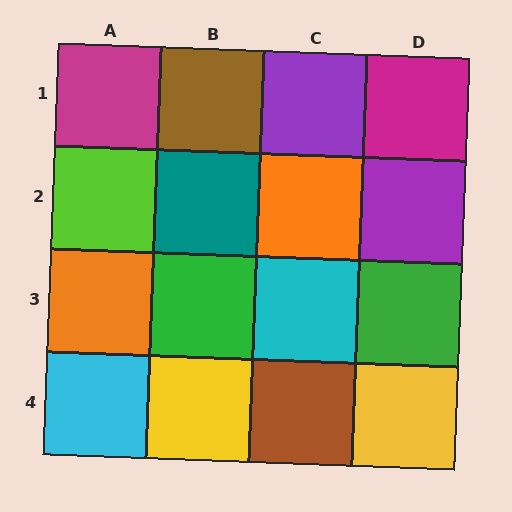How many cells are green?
2 cells are green.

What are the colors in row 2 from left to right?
Lime, teal, orange, purple.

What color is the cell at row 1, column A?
Magenta.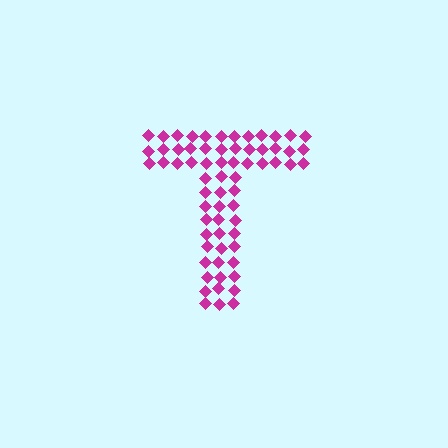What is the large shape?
The large shape is the letter T.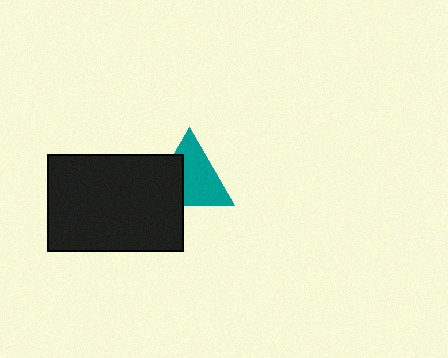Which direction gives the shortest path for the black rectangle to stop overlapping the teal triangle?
Moving toward the lower-left gives the shortest separation.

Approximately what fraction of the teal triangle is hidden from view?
Roughly 35% of the teal triangle is hidden behind the black rectangle.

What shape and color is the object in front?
The object in front is a black rectangle.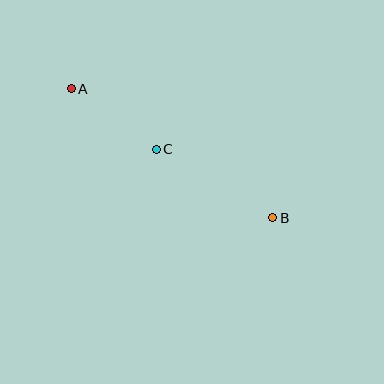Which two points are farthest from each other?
Points A and B are farthest from each other.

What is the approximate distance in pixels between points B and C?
The distance between B and C is approximately 135 pixels.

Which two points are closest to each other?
Points A and C are closest to each other.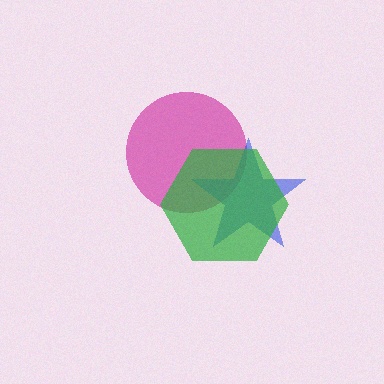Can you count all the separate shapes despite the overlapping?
Yes, there are 3 separate shapes.